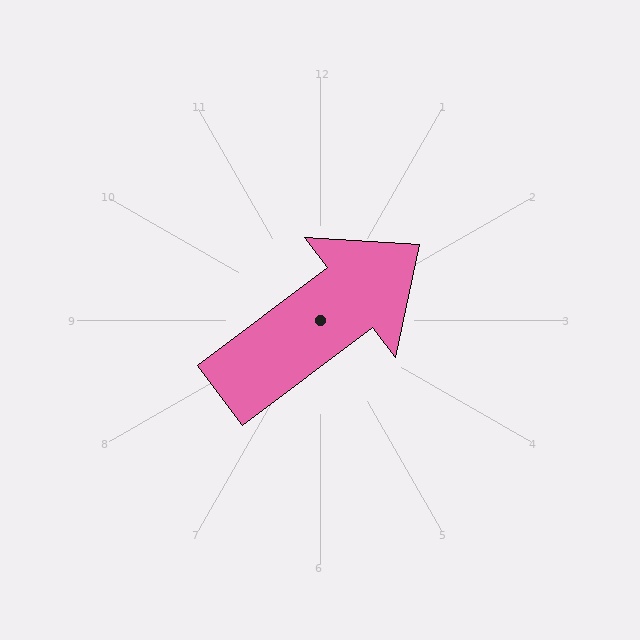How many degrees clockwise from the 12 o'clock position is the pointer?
Approximately 53 degrees.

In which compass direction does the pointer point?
Northeast.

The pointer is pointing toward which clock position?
Roughly 2 o'clock.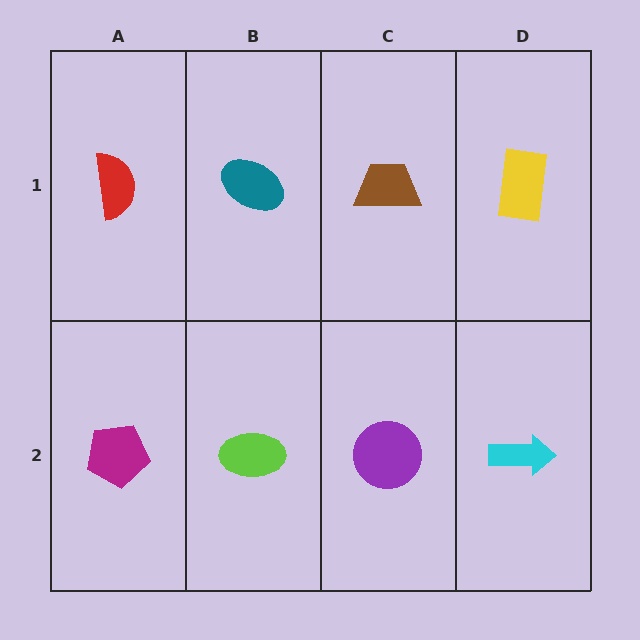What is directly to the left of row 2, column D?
A purple circle.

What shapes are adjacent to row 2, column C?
A brown trapezoid (row 1, column C), a lime ellipse (row 2, column B), a cyan arrow (row 2, column D).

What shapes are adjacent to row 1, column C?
A purple circle (row 2, column C), a teal ellipse (row 1, column B), a yellow rectangle (row 1, column D).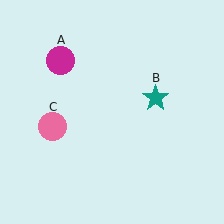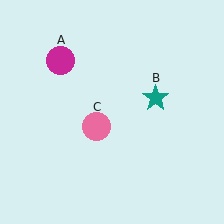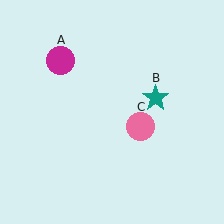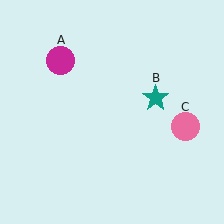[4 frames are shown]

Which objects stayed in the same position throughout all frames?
Magenta circle (object A) and teal star (object B) remained stationary.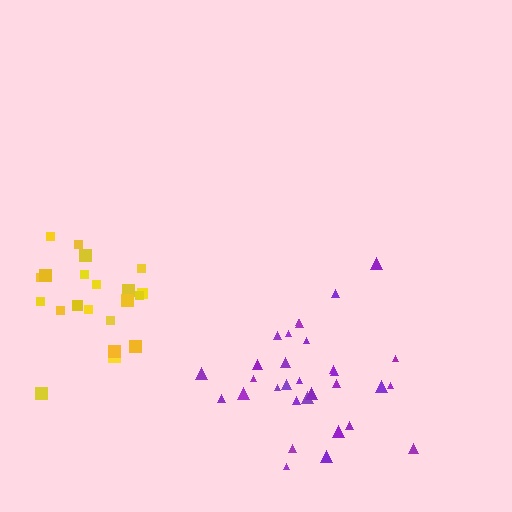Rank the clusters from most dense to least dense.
yellow, purple.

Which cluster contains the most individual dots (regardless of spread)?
Purple (32).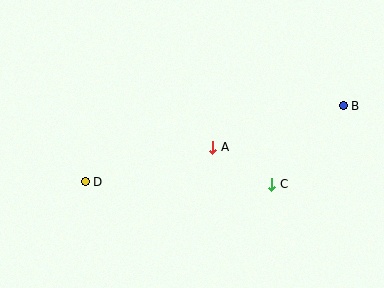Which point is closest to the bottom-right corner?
Point C is closest to the bottom-right corner.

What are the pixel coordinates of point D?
Point D is at (85, 182).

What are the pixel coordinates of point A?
Point A is at (213, 147).